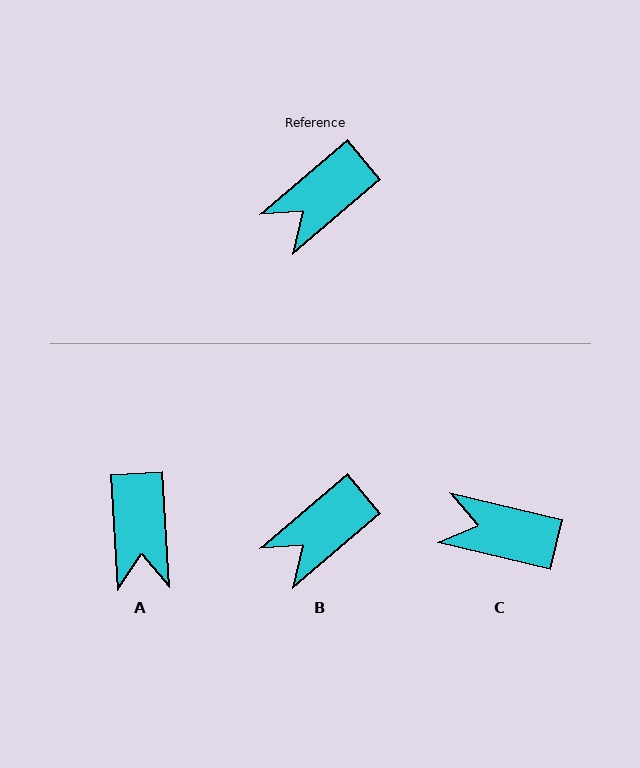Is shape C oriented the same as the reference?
No, it is off by about 54 degrees.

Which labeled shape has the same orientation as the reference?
B.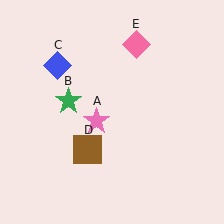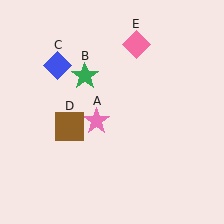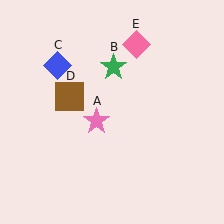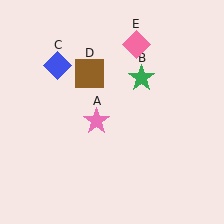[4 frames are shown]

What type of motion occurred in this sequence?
The green star (object B), brown square (object D) rotated clockwise around the center of the scene.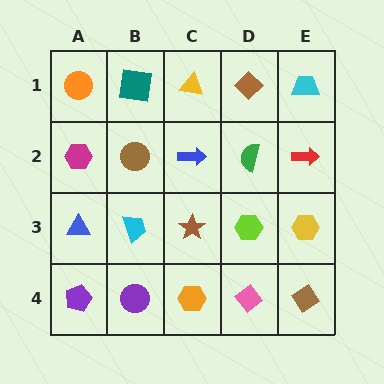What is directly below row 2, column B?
A cyan trapezoid.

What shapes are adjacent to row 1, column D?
A green semicircle (row 2, column D), a yellow triangle (row 1, column C), a cyan trapezoid (row 1, column E).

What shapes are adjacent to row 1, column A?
A magenta hexagon (row 2, column A), a teal square (row 1, column B).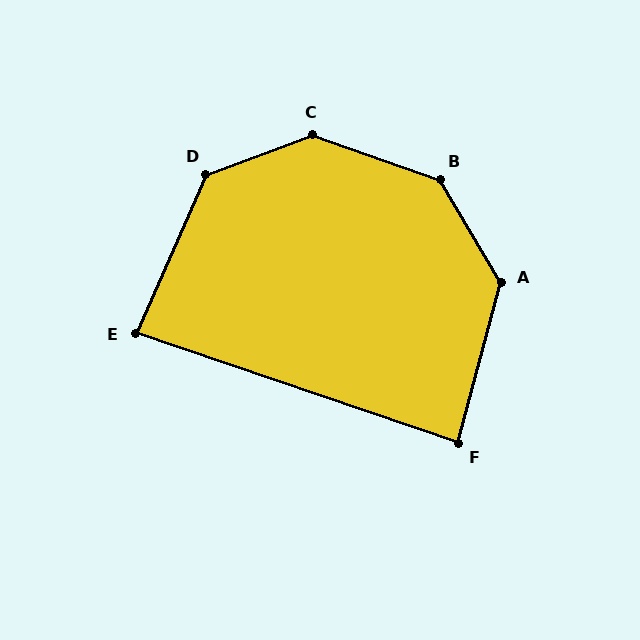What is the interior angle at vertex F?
Approximately 86 degrees (approximately right).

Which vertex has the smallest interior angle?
E, at approximately 85 degrees.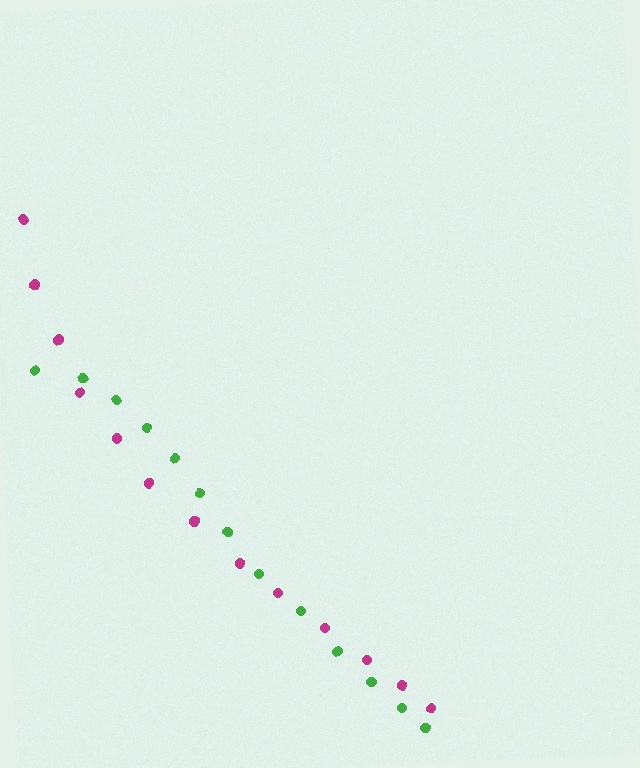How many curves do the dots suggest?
There are 2 distinct paths.